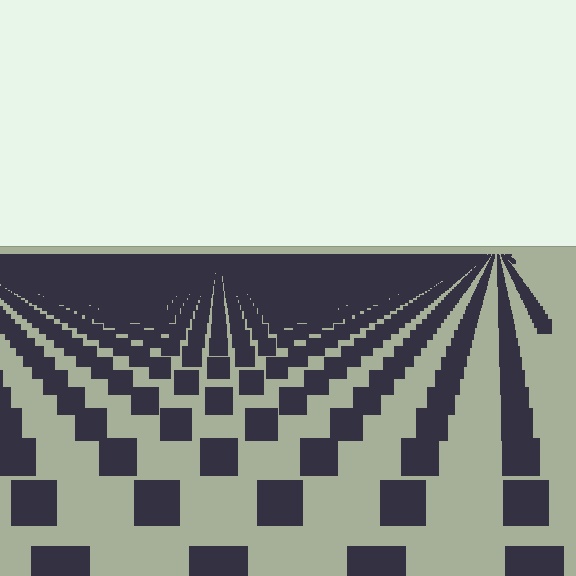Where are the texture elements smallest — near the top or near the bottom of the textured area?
Near the top.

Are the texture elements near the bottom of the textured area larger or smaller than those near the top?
Larger. Near the bottom, elements are closer to the viewer and appear at a bigger on-screen size.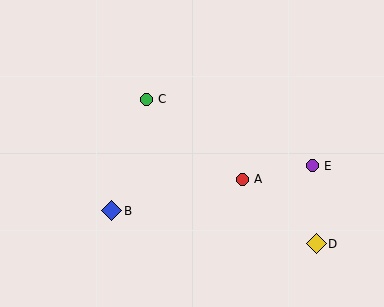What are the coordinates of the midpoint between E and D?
The midpoint between E and D is at (314, 205).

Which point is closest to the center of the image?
Point A at (242, 179) is closest to the center.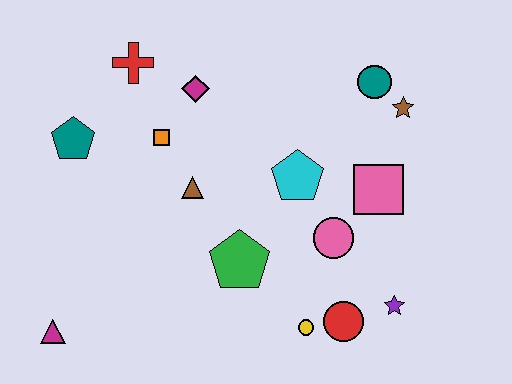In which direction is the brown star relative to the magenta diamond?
The brown star is to the right of the magenta diamond.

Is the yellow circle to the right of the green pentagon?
Yes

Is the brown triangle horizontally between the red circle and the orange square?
Yes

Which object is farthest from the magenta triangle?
The brown star is farthest from the magenta triangle.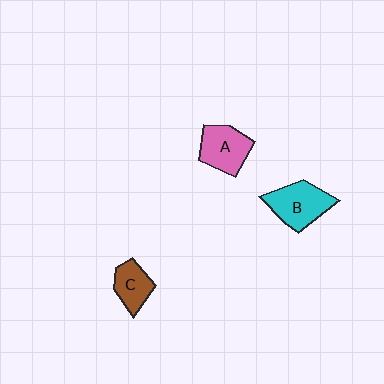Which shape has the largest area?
Shape B (cyan).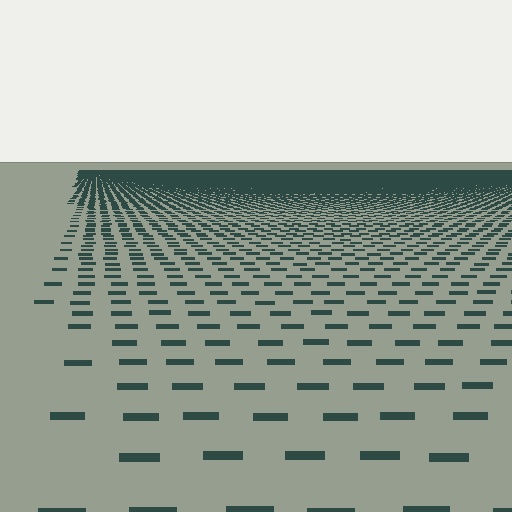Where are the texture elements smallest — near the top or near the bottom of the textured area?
Near the top.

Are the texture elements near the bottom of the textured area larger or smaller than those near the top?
Larger. Near the bottom, elements are closer to the viewer and appear at a bigger on-screen size.